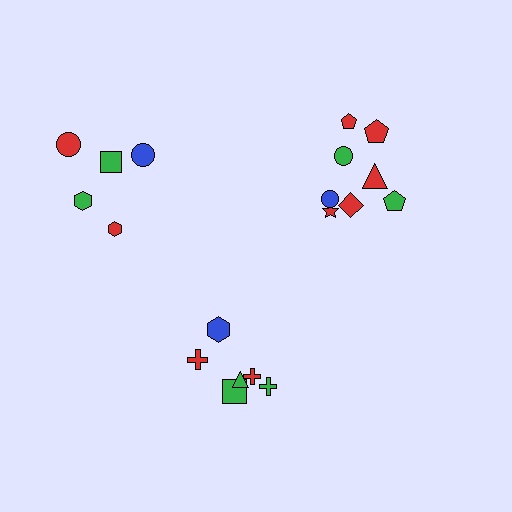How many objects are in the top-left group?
There are 5 objects.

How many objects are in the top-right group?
There are 8 objects.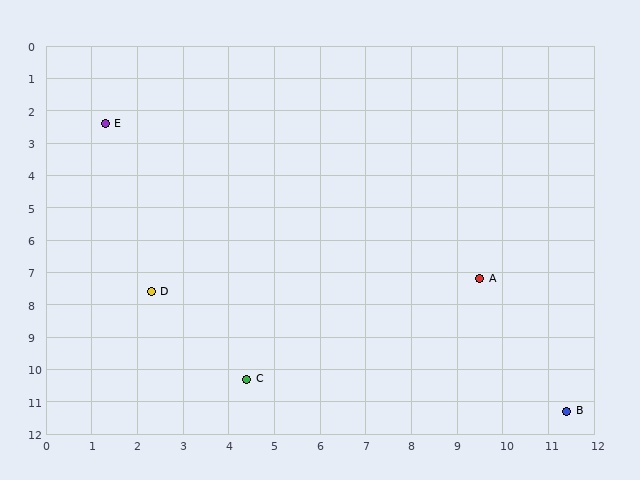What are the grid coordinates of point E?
Point E is at approximately (1.3, 2.4).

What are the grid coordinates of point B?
Point B is at approximately (11.4, 11.3).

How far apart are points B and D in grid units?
Points B and D are about 9.8 grid units apart.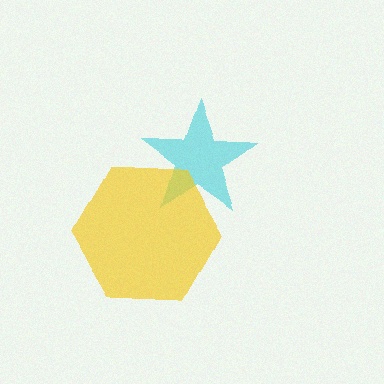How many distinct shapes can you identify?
There are 2 distinct shapes: a cyan star, a yellow hexagon.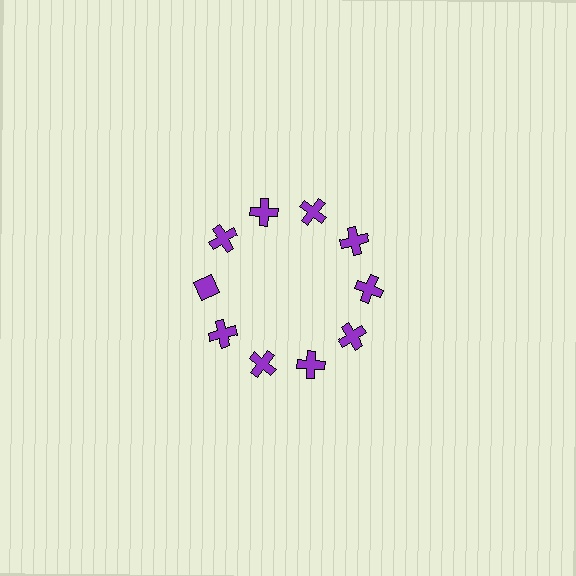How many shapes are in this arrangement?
There are 10 shapes arranged in a ring pattern.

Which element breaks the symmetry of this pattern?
The purple diamond at roughly the 9 o'clock position breaks the symmetry. All other shapes are purple crosses.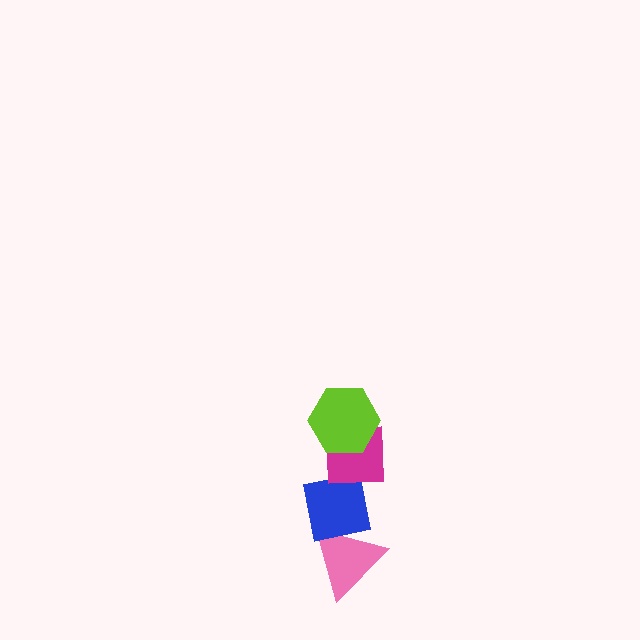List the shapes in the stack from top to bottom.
From top to bottom: the lime hexagon, the magenta square, the blue square, the pink triangle.